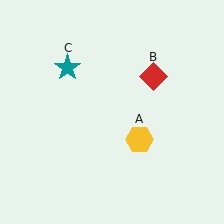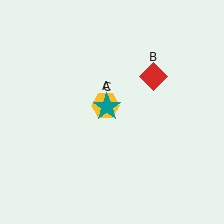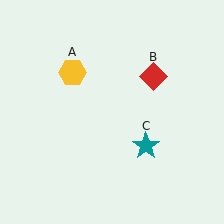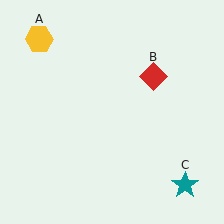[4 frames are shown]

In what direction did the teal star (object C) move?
The teal star (object C) moved down and to the right.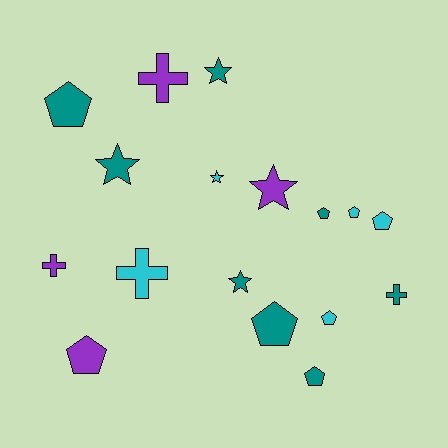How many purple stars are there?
There is 1 purple star.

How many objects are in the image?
There are 17 objects.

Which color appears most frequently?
Teal, with 8 objects.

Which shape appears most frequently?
Pentagon, with 8 objects.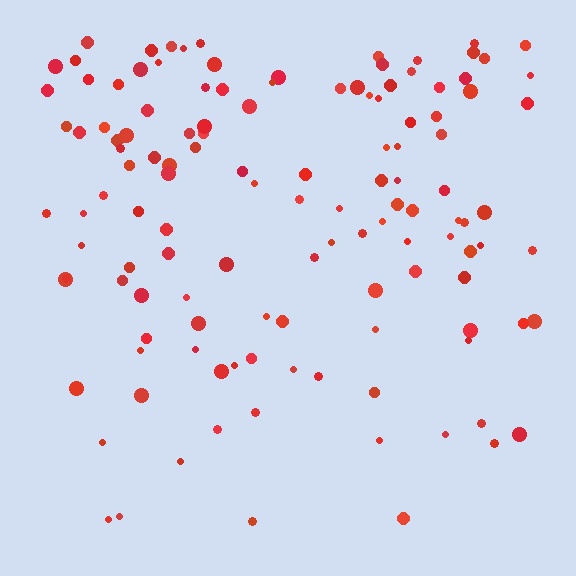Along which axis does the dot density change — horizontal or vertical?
Vertical.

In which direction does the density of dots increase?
From bottom to top, with the top side densest.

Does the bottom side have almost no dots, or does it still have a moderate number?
Still a moderate number, just noticeably fewer than the top.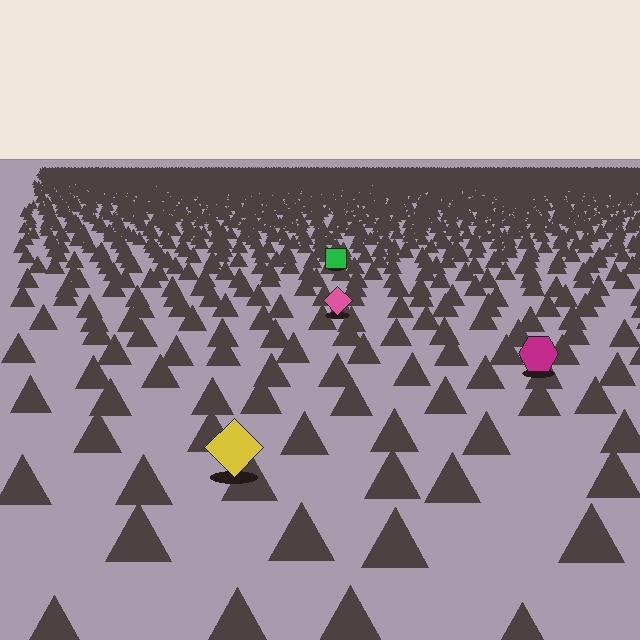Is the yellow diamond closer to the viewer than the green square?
Yes. The yellow diamond is closer — you can tell from the texture gradient: the ground texture is coarser near it.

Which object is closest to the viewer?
The yellow diamond is closest. The texture marks near it are larger and more spread out.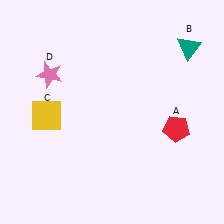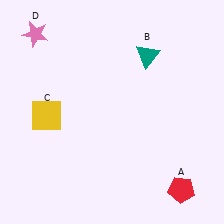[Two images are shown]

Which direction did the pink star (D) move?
The pink star (D) moved up.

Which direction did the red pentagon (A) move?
The red pentagon (A) moved down.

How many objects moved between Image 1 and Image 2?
3 objects moved between the two images.